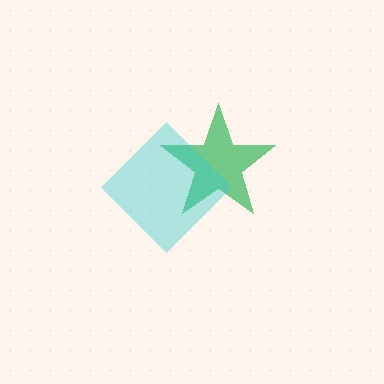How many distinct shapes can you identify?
There are 2 distinct shapes: a green star, a cyan diamond.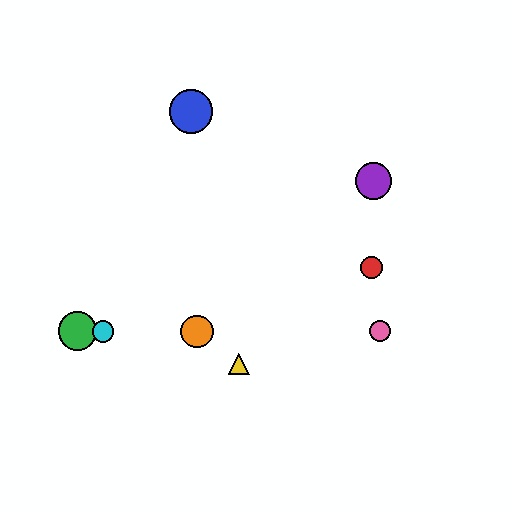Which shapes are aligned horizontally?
The green circle, the orange circle, the cyan circle, the pink circle are aligned horizontally.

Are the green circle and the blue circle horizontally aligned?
No, the green circle is at y≈331 and the blue circle is at y≈111.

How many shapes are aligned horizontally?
4 shapes (the green circle, the orange circle, the cyan circle, the pink circle) are aligned horizontally.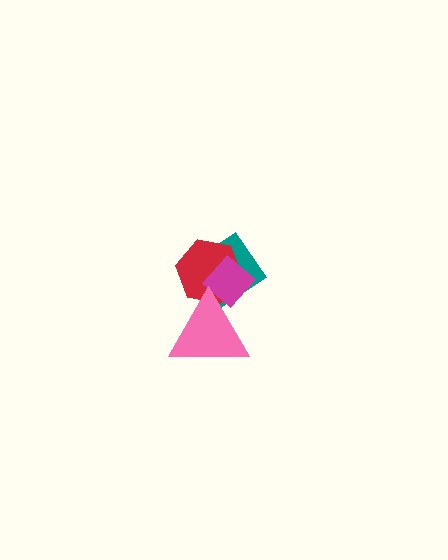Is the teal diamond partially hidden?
Yes, it is partially covered by another shape.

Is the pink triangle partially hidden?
No, no other shape covers it.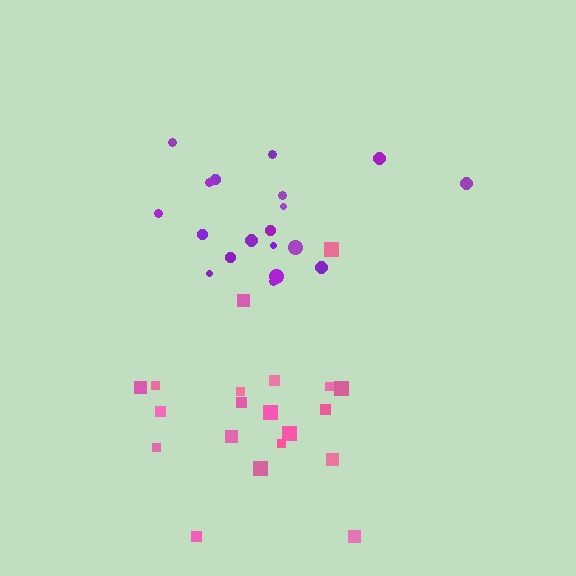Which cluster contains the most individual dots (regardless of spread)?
Purple (21).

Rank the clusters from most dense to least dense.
purple, pink.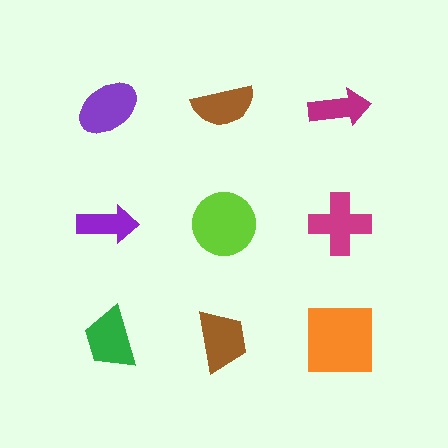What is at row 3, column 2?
A brown trapezoid.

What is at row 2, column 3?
A magenta cross.